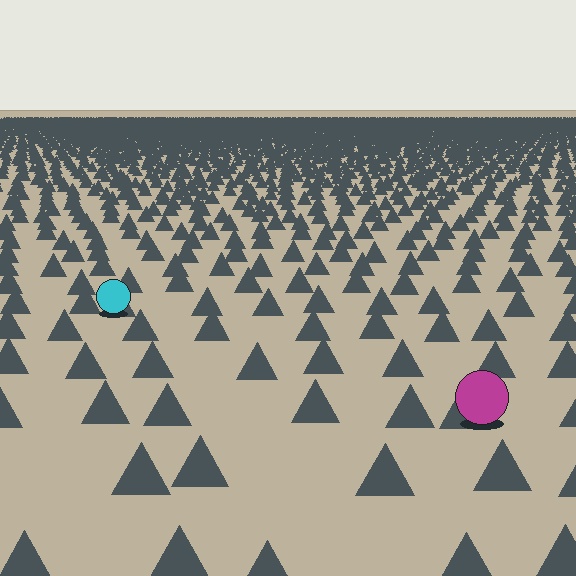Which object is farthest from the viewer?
The cyan circle is farthest from the viewer. It appears smaller and the ground texture around it is denser.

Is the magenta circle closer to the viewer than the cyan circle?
Yes. The magenta circle is closer — you can tell from the texture gradient: the ground texture is coarser near it.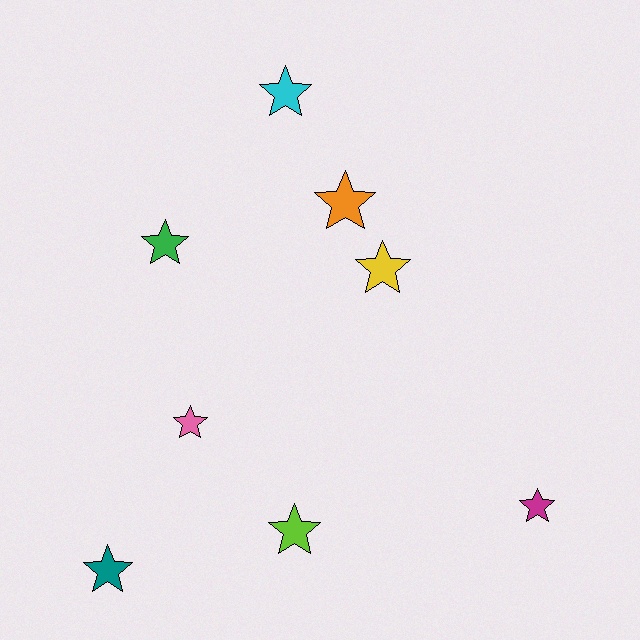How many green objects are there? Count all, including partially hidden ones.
There is 1 green object.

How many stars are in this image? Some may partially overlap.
There are 8 stars.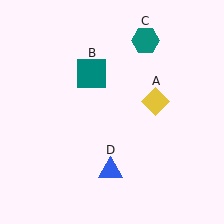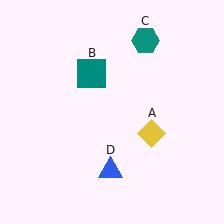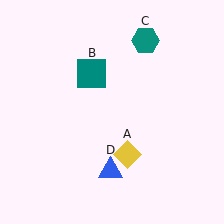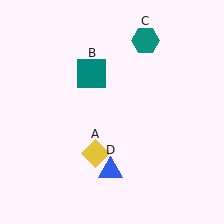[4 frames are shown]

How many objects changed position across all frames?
1 object changed position: yellow diamond (object A).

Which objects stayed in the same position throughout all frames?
Teal square (object B) and teal hexagon (object C) and blue triangle (object D) remained stationary.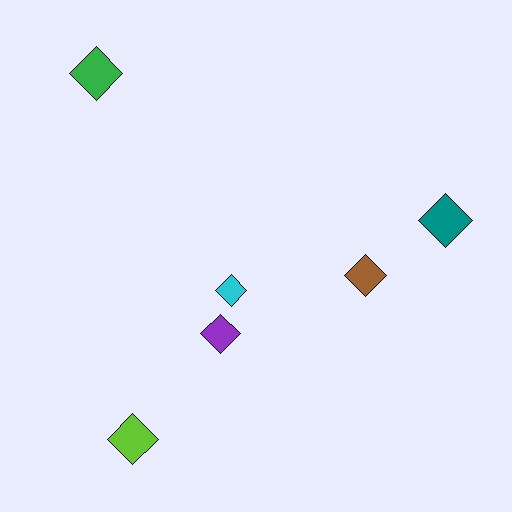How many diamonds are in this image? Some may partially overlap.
There are 6 diamonds.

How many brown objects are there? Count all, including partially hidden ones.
There is 1 brown object.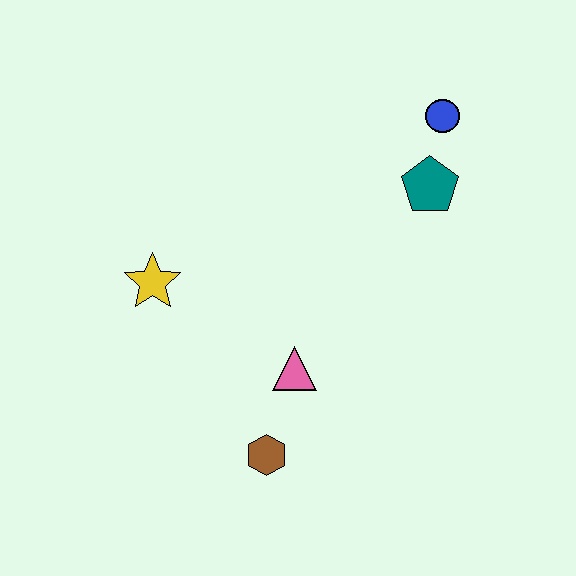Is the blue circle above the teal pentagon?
Yes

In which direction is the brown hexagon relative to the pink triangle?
The brown hexagon is below the pink triangle.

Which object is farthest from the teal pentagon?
The brown hexagon is farthest from the teal pentagon.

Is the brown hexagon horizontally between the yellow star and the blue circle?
Yes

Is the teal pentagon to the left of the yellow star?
No